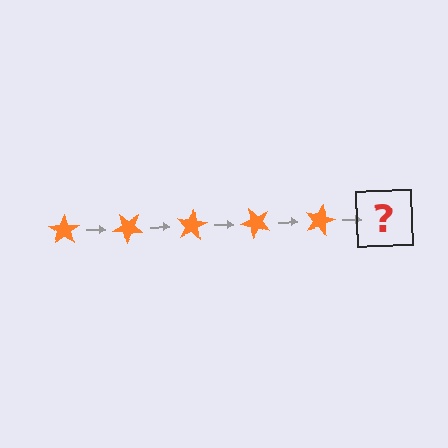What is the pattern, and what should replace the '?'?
The pattern is that the star rotates 40 degrees each step. The '?' should be an orange star rotated 200 degrees.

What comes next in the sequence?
The next element should be an orange star rotated 200 degrees.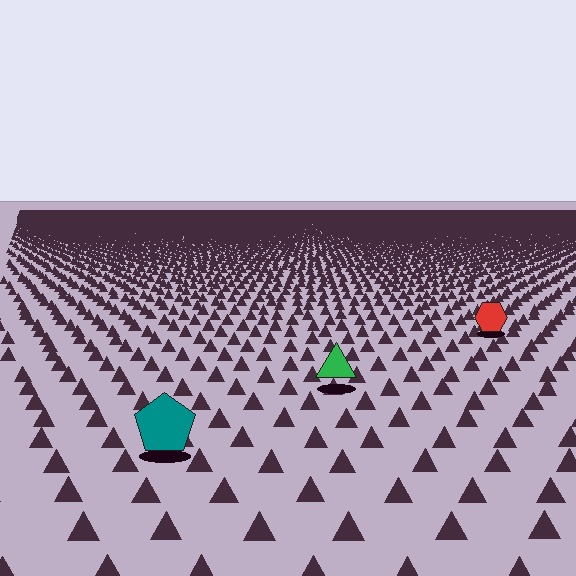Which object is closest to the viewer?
The teal pentagon is closest. The texture marks near it are larger and more spread out.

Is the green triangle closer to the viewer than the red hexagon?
Yes. The green triangle is closer — you can tell from the texture gradient: the ground texture is coarser near it.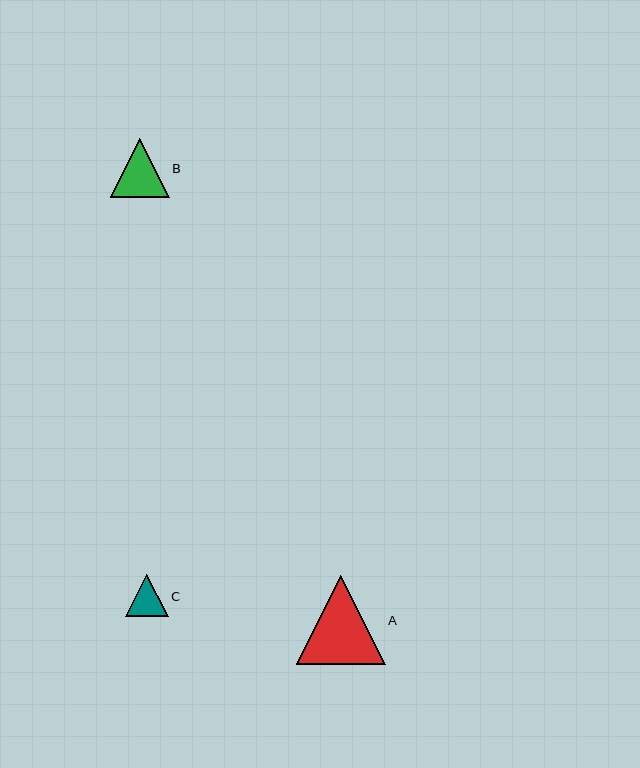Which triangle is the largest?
Triangle A is the largest with a size of approximately 89 pixels.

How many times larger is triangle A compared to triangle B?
Triangle A is approximately 1.5 times the size of triangle B.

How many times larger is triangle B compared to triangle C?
Triangle B is approximately 1.4 times the size of triangle C.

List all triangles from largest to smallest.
From largest to smallest: A, B, C.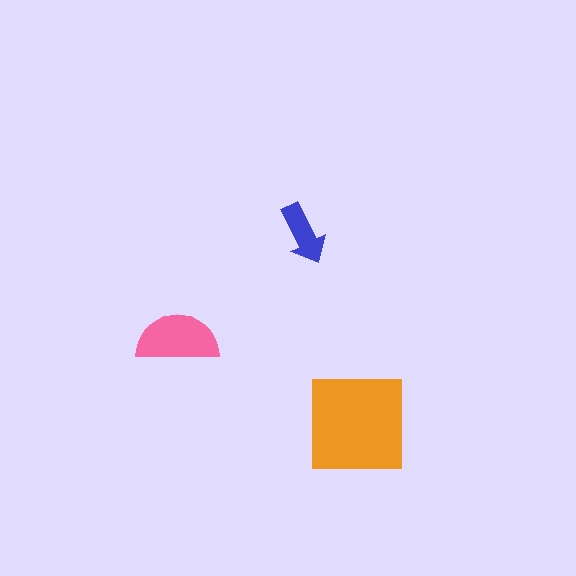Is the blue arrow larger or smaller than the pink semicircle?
Smaller.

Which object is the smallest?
The blue arrow.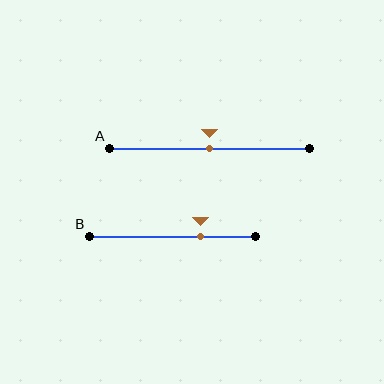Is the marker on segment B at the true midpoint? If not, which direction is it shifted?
No, the marker on segment B is shifted to the right by about 17% of the segment length.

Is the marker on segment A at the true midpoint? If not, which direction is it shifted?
Yes, the marker on segment A is at the true midpoint.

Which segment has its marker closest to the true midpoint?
Segment A has its marker closest to the true midpoint.